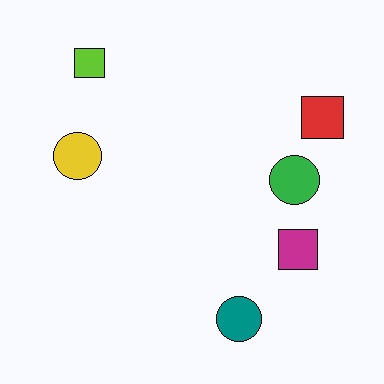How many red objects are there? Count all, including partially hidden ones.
There is 1 red object.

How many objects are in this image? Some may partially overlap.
There are 6 objects.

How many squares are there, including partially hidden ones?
There are 3 squares.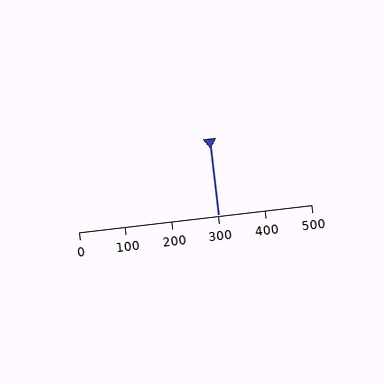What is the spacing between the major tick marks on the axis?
The major ticks are spaced 100 apart.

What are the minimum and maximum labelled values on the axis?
The axis runs from 0 to 500.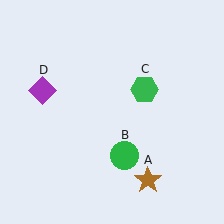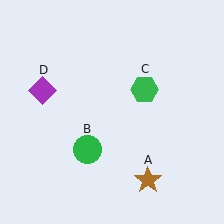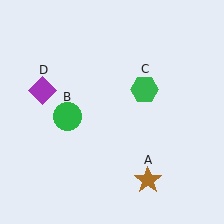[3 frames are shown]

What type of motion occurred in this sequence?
The green circle (object B) rotated clockwise around the center of the scene.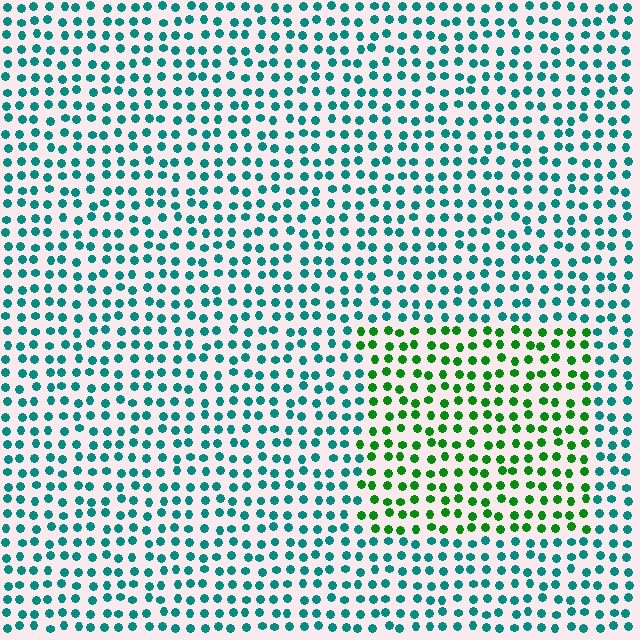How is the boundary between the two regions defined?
The boundary is defined purely by a slight shift in hue (about 49 degrees). Spacing, size, and orientation are identical on both sides.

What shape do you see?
I see a rectangle.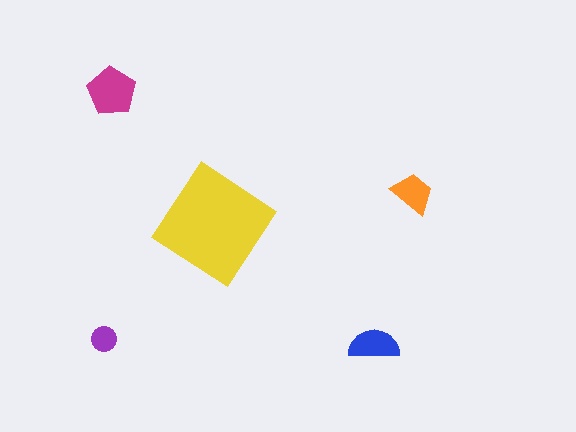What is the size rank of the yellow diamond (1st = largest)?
1st.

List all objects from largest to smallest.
The yellow diamond, the magenta pentagon, the blue semicircle, the orange trapezoid, the purple circle.